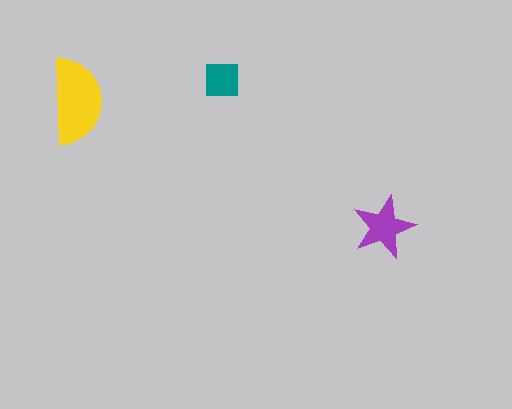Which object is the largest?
The yellow semicircle.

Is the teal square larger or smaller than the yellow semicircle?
Smaller.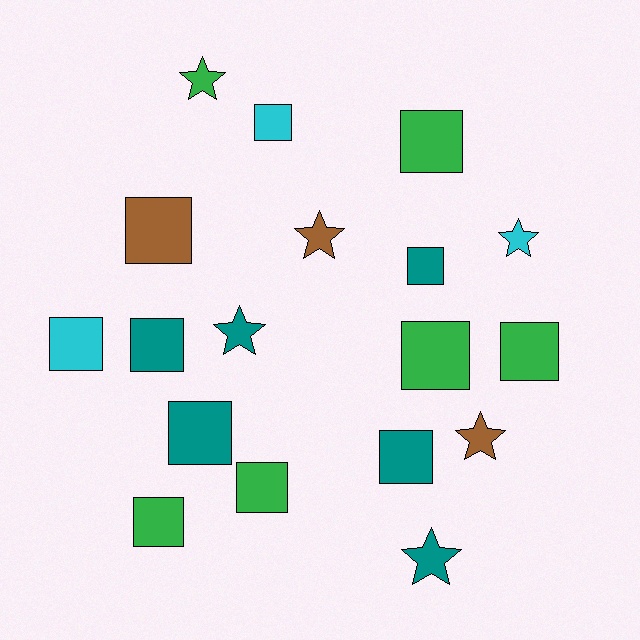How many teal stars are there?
There are 2 teal stars.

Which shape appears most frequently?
Square, with 12 objects.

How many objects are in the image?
There are 18 objects.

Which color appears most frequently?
Green, with 6 objects.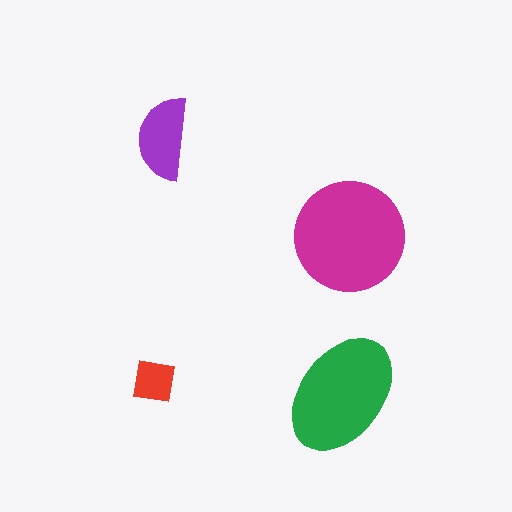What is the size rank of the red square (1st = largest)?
4th.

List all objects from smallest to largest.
The red square, the purple semicircle, the green ellipse, the magenta circle.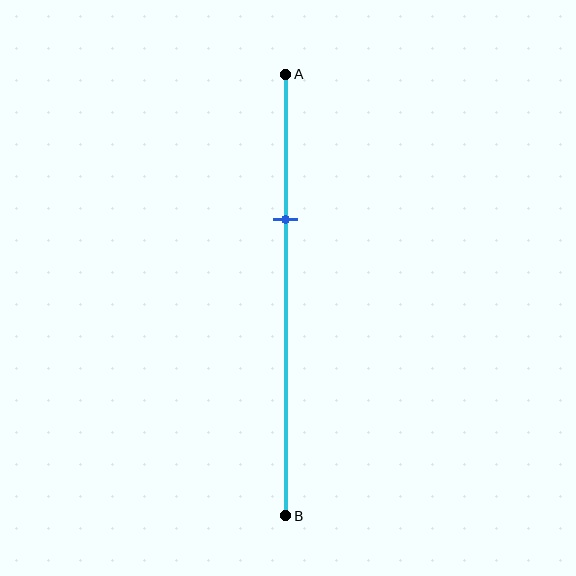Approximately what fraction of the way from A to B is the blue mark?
The blue mark is approximately 35% of the way from A to B.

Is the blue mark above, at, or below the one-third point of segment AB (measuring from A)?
The blue mark is approximately at the one-third point of segment AB.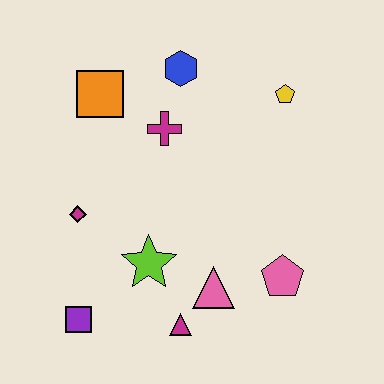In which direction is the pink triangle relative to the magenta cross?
The pink triangle is below the magenta cross.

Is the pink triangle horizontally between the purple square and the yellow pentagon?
Yes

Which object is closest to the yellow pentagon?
The blue hexagon is closest to the yellow pentagon.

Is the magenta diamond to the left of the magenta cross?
Yes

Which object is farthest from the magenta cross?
The purple square is farthest from the magenta cross.